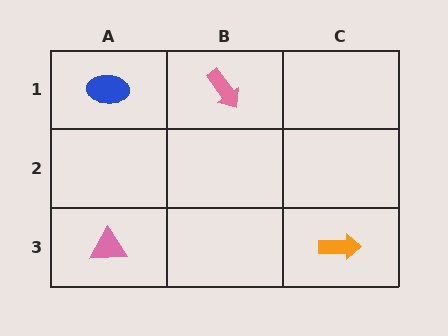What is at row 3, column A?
A pink triangle.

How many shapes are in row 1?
2 shapes.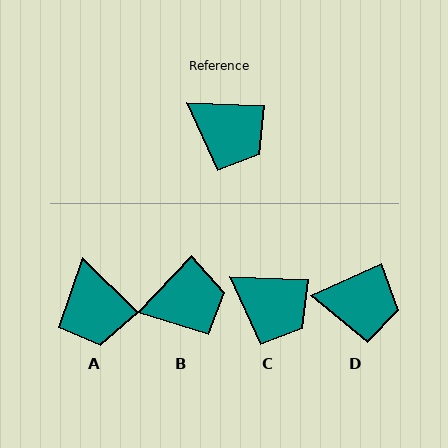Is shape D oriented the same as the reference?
No, it is off by about 26 degrees.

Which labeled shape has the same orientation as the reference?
C.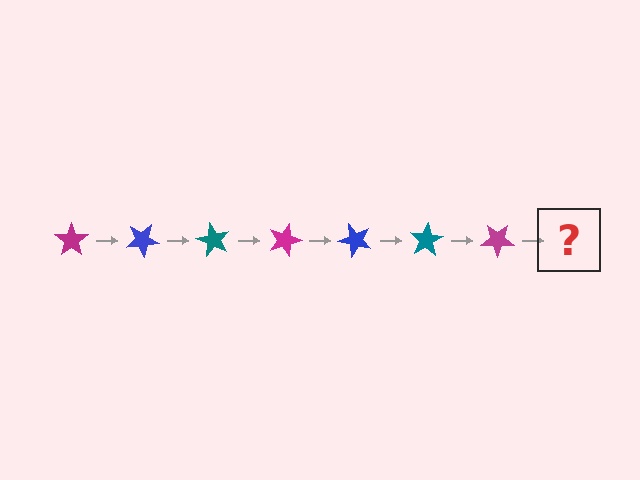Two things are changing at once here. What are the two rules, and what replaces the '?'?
The two rules are that it rotates 30 degrees each step and the color cycles through magenta, blue, and teal. The '?' should be a blue star, rotated 210 degrees from the start.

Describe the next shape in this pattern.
It should be a blue star, rotated 210 degrees from the start.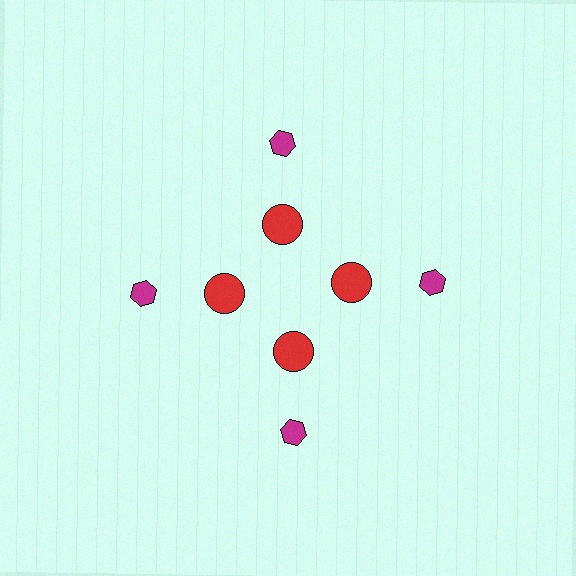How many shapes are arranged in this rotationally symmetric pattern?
There are 8 shapes, arranged in 4 groups of 2.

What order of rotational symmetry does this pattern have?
This pattern has 4-fold rotational symmetry.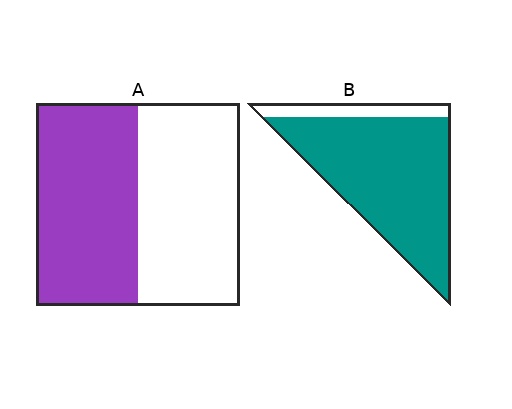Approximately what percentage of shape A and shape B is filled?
A is approximately 50% and B is approximately 85%.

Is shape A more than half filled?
Roughly half.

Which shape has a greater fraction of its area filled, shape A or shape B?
Shape B.